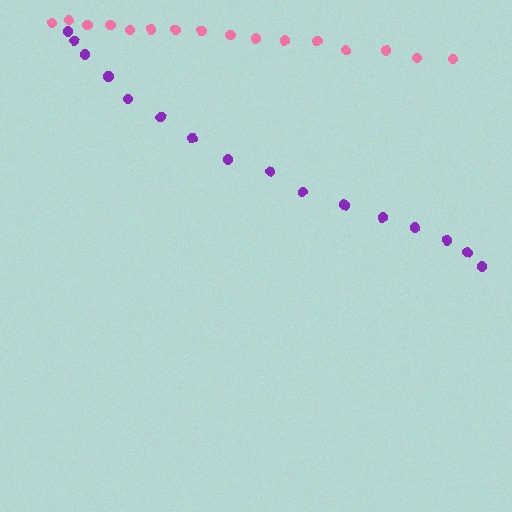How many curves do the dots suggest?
There are 2 distinct paths.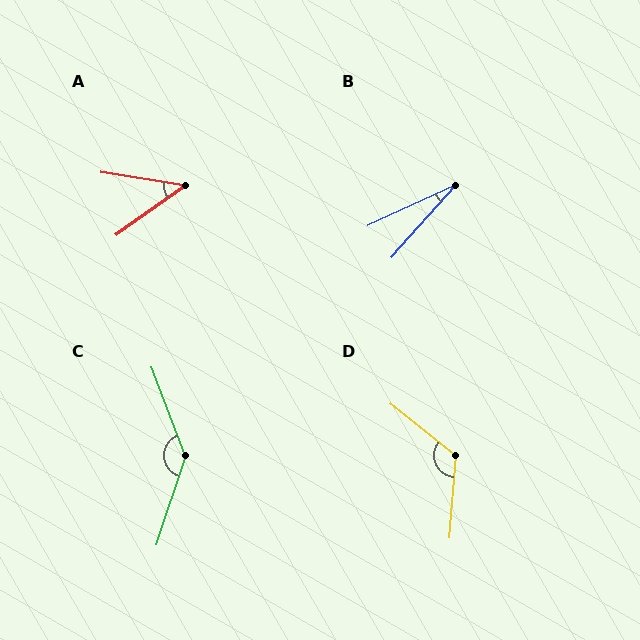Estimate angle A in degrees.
Approximately 45 degrees.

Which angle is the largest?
C, at approximately 141 degrees.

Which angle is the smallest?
B, at approximately 24 degrees.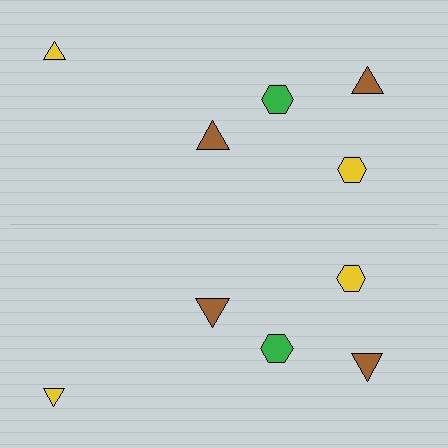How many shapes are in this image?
There are 10 shapes in this image.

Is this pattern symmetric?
Yes, this pattern has bilateral (reflection) symmetry.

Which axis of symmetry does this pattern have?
The pattern has a horizontal axis of symmetry running through the center of the image.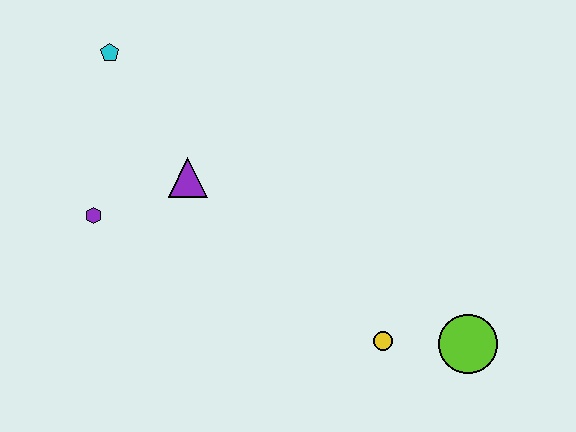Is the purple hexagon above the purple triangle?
No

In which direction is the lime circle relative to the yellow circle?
The lime circle is to the right of the yellow circle.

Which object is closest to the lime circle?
The yellow circle is closest to the lime circle.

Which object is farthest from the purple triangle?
The lime circle is farthest from the purple triangle.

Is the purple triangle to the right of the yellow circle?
No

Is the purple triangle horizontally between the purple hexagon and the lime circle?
Yes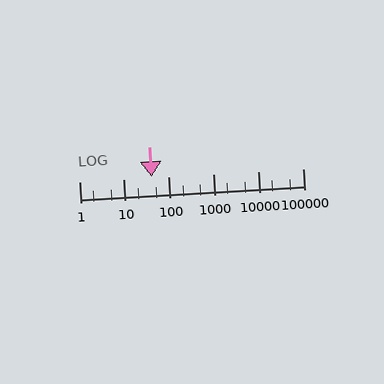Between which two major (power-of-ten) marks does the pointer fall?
The pointer is between 10 and 100.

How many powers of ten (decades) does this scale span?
The scale spans 5 decades, from 1 to 100000.